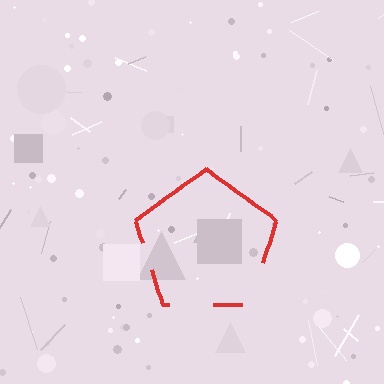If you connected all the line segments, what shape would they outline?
They would outline a pentagon.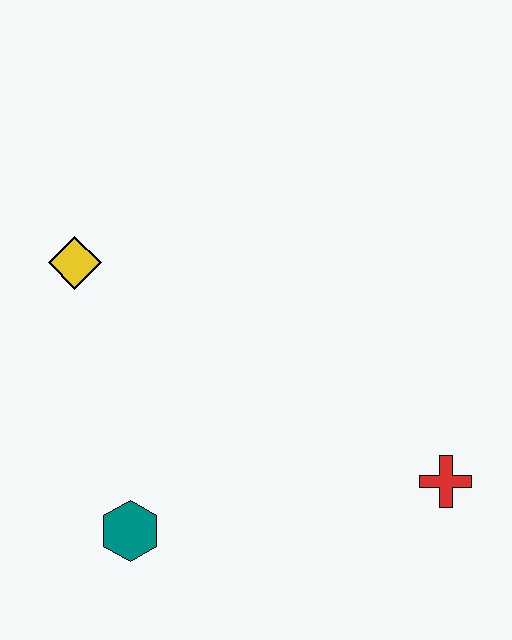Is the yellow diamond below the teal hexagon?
No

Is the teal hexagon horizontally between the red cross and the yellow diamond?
Yes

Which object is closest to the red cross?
The teal hexagon is closest to the red cross.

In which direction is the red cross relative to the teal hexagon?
The red cross is to the right of the teal hexagon.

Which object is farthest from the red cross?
The yellow diamond is farthest from the red cross.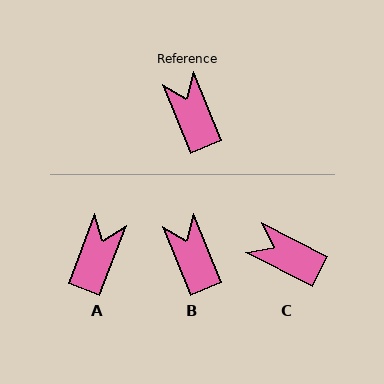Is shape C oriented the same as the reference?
No, it is off by about 40 degrees.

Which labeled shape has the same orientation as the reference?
B.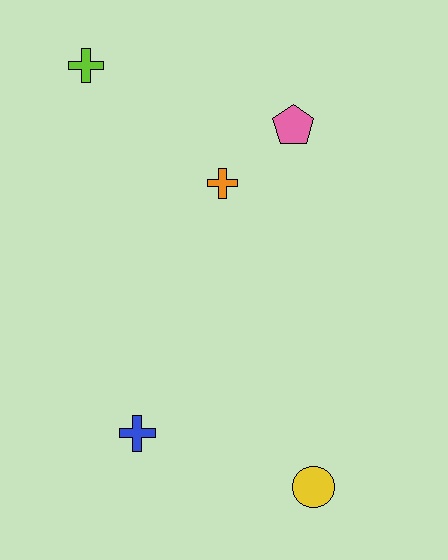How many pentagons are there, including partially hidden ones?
There is 1 pentagon.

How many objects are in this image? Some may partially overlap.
There are 5 objects.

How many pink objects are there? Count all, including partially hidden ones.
There is 1 pink object.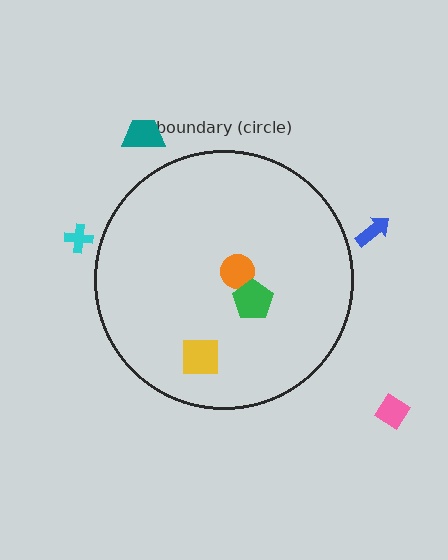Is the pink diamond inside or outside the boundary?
Outside.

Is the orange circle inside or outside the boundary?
Inside.